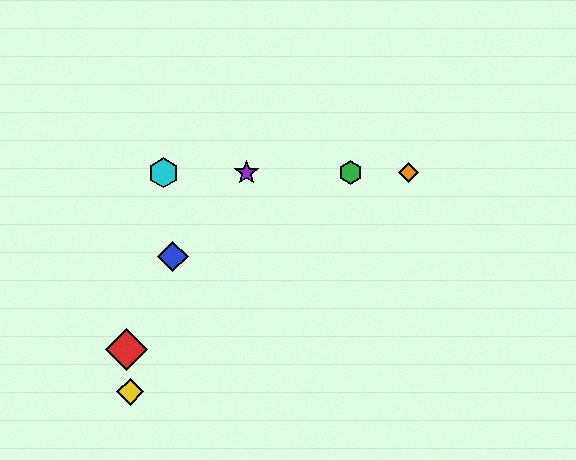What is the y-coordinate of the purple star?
The purple star is at y≈173.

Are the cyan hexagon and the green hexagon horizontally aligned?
Yes, both are at y≈173.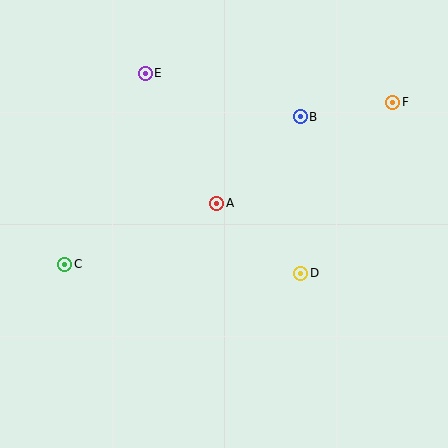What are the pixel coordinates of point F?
Point F is at (393, 102).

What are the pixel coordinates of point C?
Point C is at (65, 264).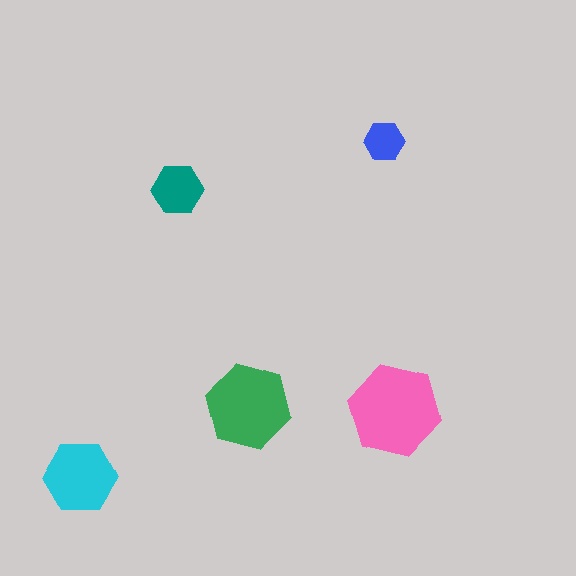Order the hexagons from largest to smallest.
the pink one, the green one, the cyan one, the teal one, the blue one.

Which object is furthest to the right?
The pink hexagon is rightmost.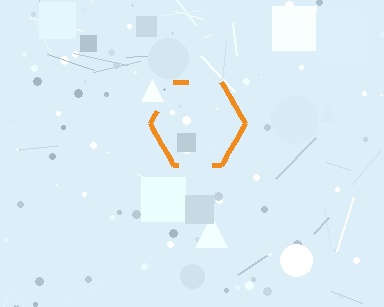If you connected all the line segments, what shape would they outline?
They would outline a hexagon.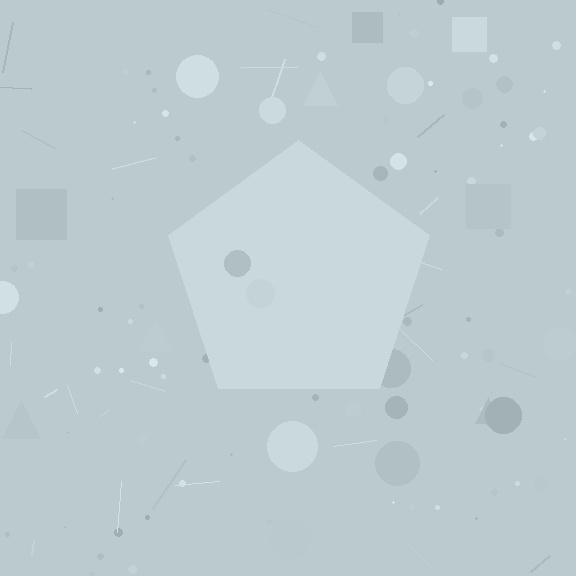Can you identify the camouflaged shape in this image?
The camouflaged shape is a pentagon.